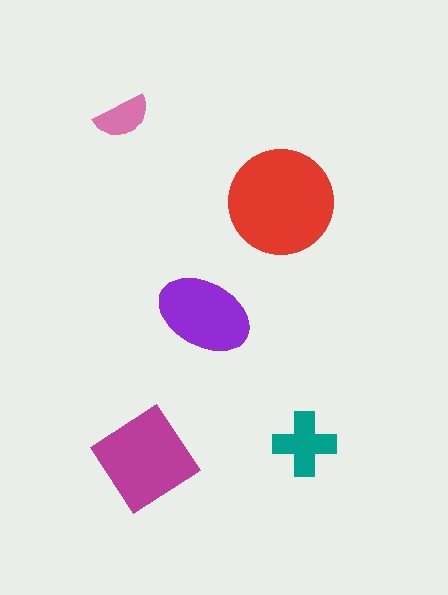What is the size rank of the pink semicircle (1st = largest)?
5th.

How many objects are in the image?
There are 5 objects in the image.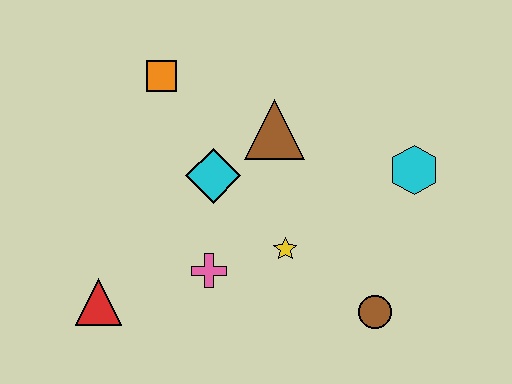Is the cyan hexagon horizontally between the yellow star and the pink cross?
No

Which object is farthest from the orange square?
The brown circle is farthest from the orange square.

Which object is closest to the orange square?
The cyan diamond is closest to the orange square.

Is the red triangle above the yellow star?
No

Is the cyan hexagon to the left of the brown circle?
No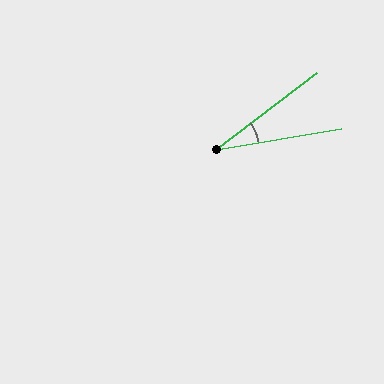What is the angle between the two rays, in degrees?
Approximately 28 degrees.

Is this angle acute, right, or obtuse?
It is acute.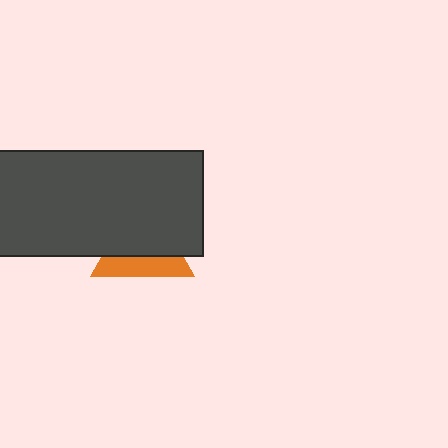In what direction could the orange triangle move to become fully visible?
The orange triangle could move down. That would shift it out from behind the dark gray rectangle entirely.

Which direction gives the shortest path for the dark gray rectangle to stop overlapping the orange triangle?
Moving up gives the shortest separation.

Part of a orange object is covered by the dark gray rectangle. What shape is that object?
It is a triangle.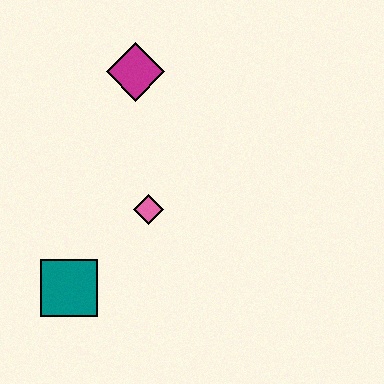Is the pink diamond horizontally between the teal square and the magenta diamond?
No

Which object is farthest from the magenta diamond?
The teal square is farthest from the magenta diamond.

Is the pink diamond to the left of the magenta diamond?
No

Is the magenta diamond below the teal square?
No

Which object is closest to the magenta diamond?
The pink diamond is closest to the magenta diamond.